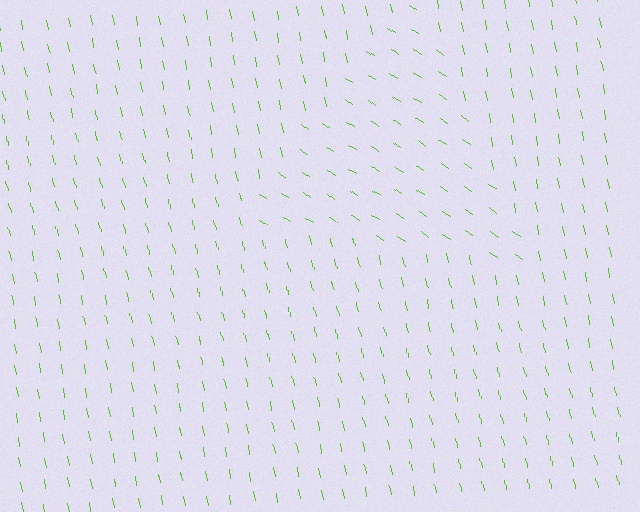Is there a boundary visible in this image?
Yes, there is a texture boundary formed by a change in line orientation.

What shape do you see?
I see a triangle.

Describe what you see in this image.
The image is filled with small lime line segments. A triangle region in the image has lines oriented differently from the surrounding lines, creating a visible texture boundary.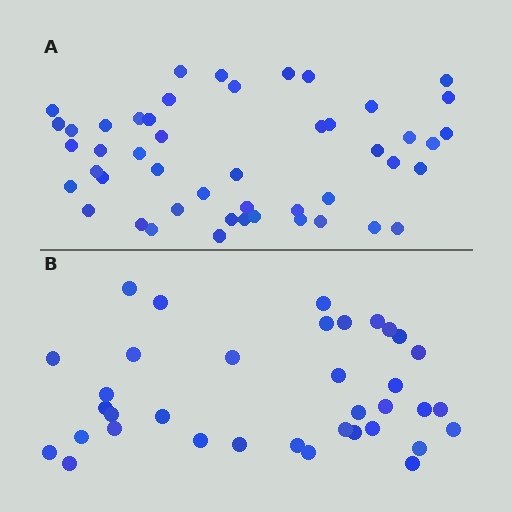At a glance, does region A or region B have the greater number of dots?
Region A (the top region) has more dots.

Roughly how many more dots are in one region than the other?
Region A has roughly 12 or so more dots than region B.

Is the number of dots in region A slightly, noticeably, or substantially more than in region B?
Region A has noticeably more, but not dramatically so. The ratio is roughly 1.3 to 1.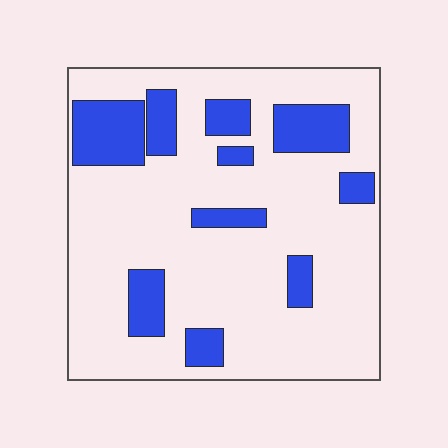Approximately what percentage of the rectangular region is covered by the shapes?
Approximately 20%.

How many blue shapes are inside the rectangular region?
10.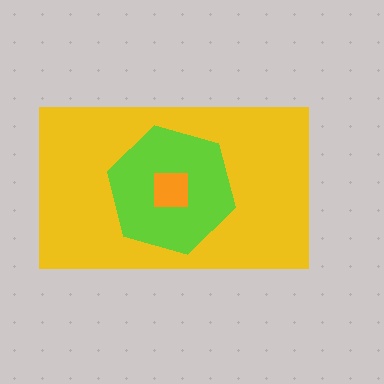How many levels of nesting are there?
3.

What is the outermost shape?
The yellow rectangle.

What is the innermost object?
The orange square.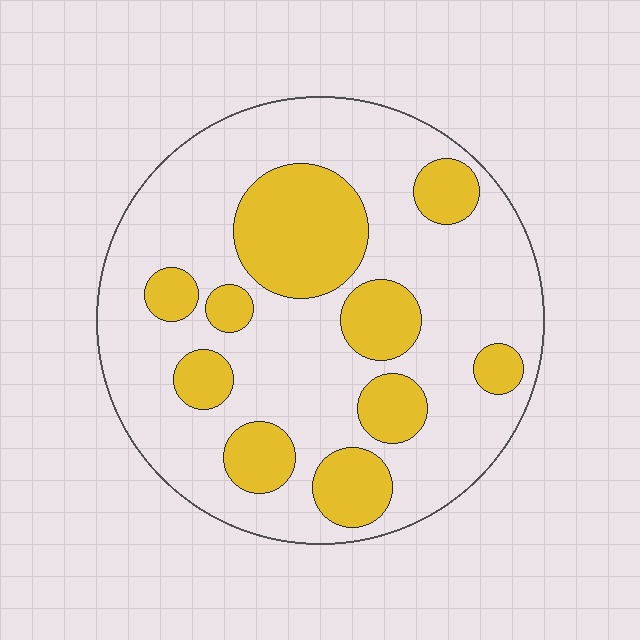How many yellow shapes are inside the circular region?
10.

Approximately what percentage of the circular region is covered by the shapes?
Approximately 30%.